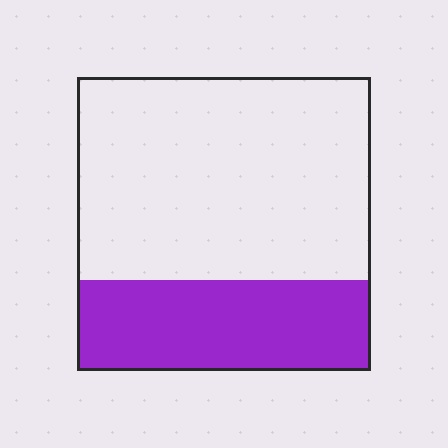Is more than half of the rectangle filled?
No.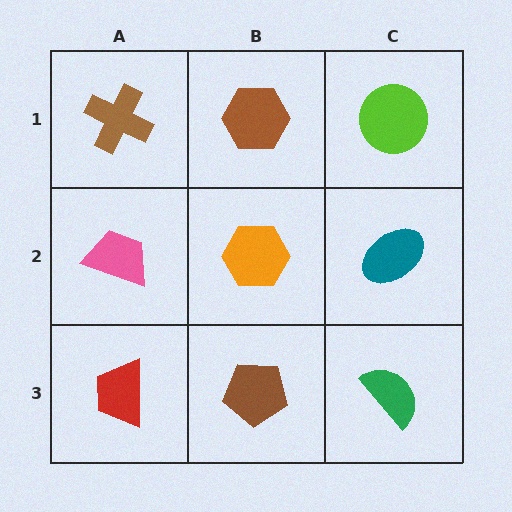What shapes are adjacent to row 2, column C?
A lime circle (row 1, column C), a green semicircle (row 3, column C), an orange hexagon (row 2, column B).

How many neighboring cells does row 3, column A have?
2.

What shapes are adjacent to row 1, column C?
A teal ellipse (row 2, column C), a brown hexagon (row 1, column B).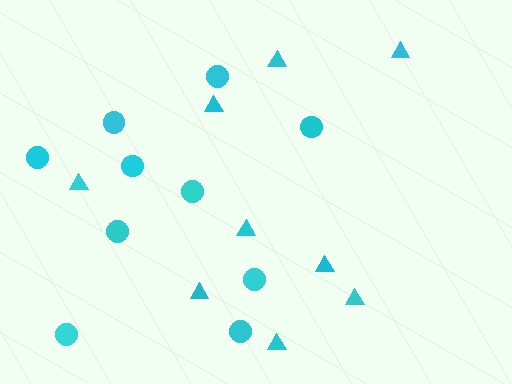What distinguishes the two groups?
There are 2 groups: one group of triangles (9) and one group of circles (10).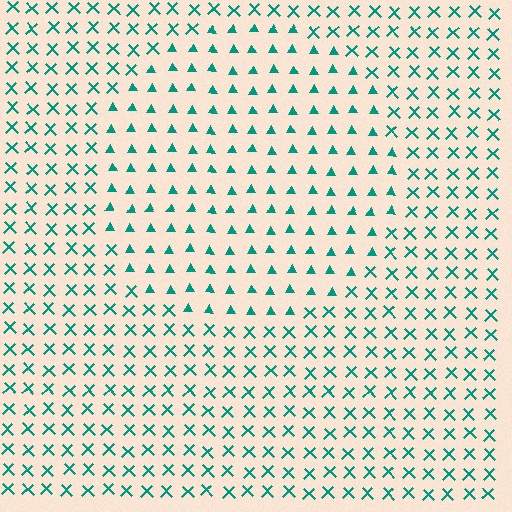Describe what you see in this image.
The image is filled with small teal elements arranged in a uniform grid. A circle-shaped region contains triangles, while the surrounding area contains X marks. The boundary is defined purely by the change in element shape.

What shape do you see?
I see a circle.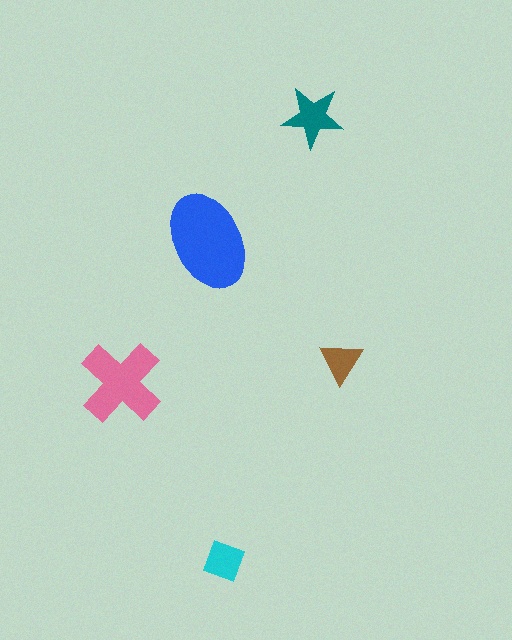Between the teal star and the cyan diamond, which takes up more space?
The teal star.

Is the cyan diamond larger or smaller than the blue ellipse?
Smaller.